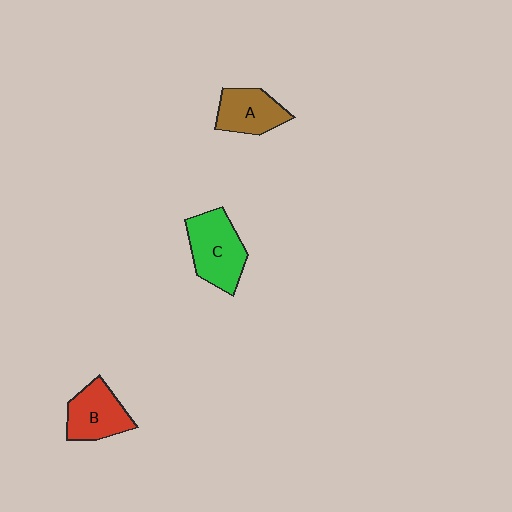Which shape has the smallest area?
Shape A (brown).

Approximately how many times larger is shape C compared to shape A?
Approximately 1.3 times.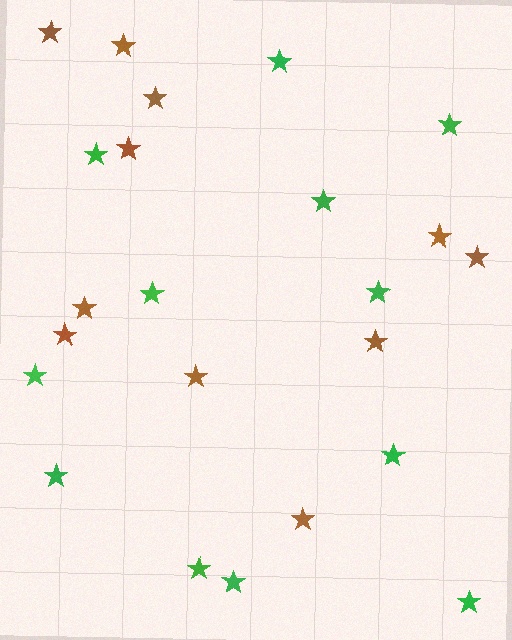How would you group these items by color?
There are 2 groups: one group of green stars (12) and one group of brown stars (11).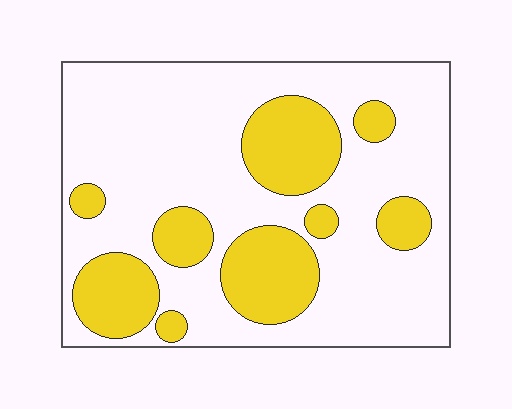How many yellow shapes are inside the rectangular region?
9.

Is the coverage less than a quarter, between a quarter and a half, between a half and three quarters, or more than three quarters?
Between a quarter and a half.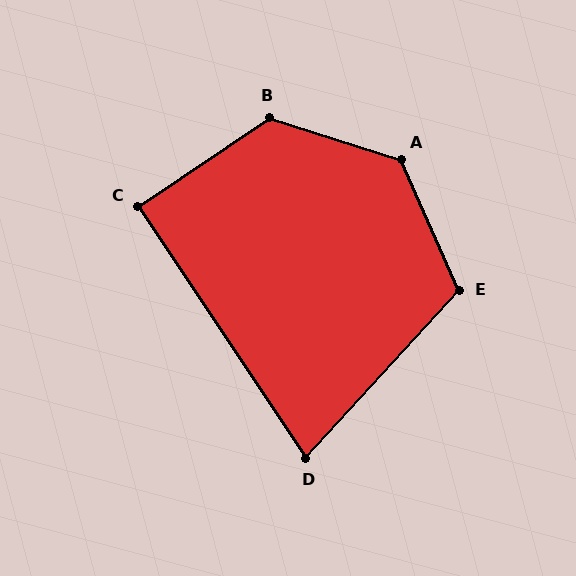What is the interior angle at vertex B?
Approximately 128 degrees (obtuse).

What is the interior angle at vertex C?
Approximately 90 degrees (approximately right).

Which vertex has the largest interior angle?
A, at approximately 132 degrees.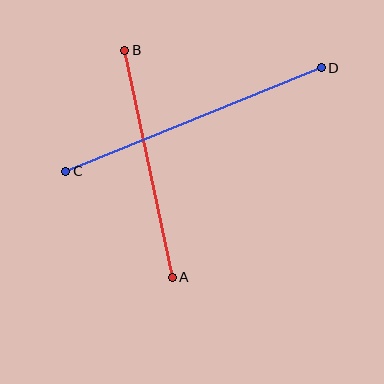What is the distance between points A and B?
The distance is approximately 232 pixels.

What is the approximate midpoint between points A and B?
The midpoint is at approximately (148, 164) pixels.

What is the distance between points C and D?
The distance is approximately 276 pixels.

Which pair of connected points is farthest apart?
Points C and D are farthest apart.